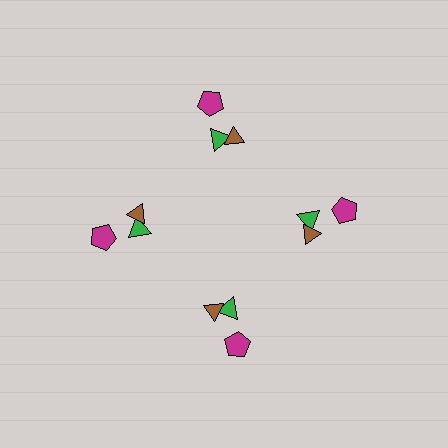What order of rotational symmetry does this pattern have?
This pattern has 4-fold rotational symmetry.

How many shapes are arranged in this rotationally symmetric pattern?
There are 12 shapes, arranged in 4 groups of 3.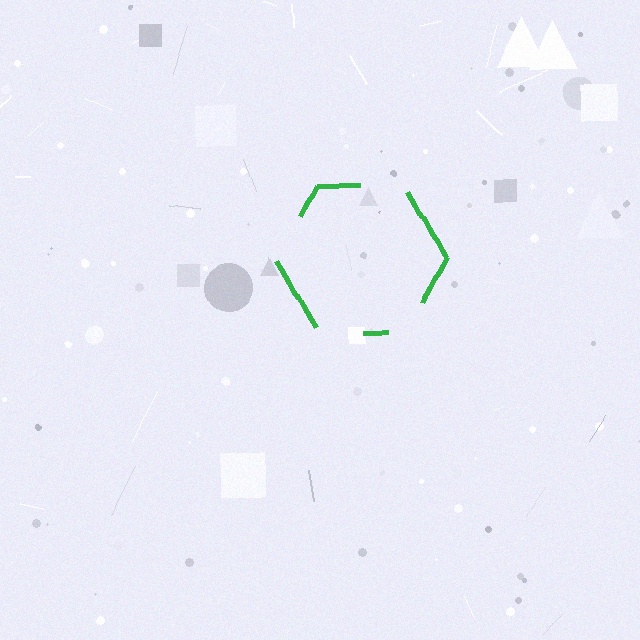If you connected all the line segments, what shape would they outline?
They would outline a hexagon.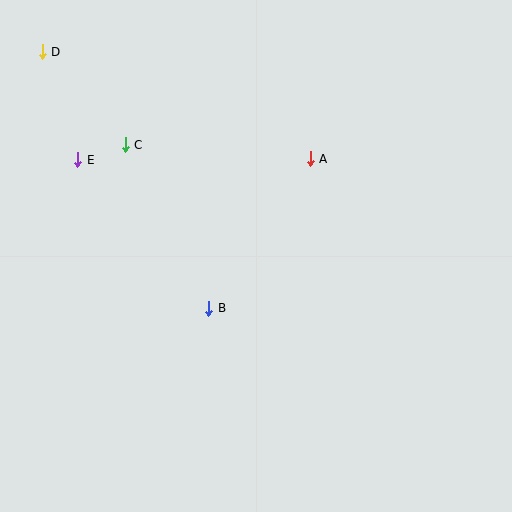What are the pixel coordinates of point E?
Point E is at (78, 160).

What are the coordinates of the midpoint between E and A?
The midpoint between E and A is at (194, 159).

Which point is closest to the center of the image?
Point B at (209, 308) is closest to the center.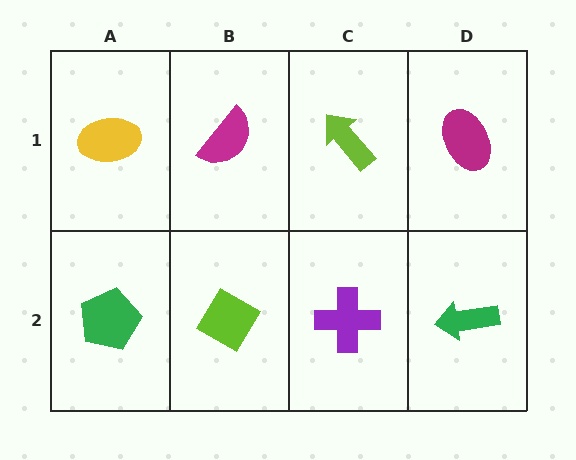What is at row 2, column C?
A purple cross.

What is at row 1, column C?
A lime arrow.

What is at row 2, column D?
A green arrow.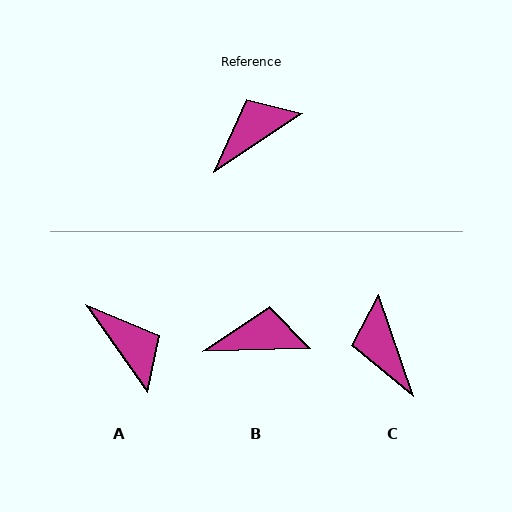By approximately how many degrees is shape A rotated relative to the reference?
Approximately 88 degrees clockwise.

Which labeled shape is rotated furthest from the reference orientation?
A, about 88 degrees away.